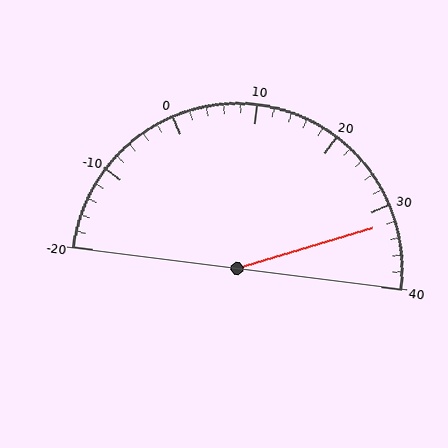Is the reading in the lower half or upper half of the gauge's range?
The reading is in the upper half of the range (-20 to 40).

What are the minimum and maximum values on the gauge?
The gauge ranges from -20 to 40.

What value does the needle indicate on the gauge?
The needle indicates approximately 32.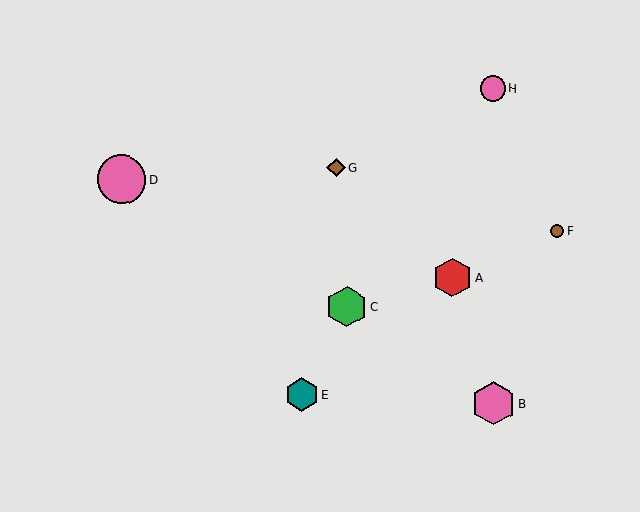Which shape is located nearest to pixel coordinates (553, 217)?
The brown circle (labeled F) at (557, 231) is nearest to that location.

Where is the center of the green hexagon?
The center of the green hexagon is at (347, 307).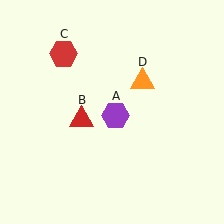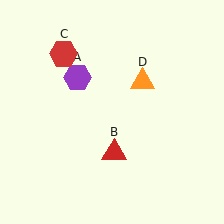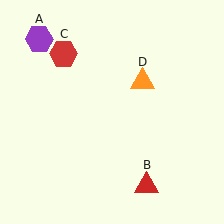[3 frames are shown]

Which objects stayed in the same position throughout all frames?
Red hexagon (object C) and orange triangle (object D) remained stationary.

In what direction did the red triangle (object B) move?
The red triangle (object B) moved down and to the right.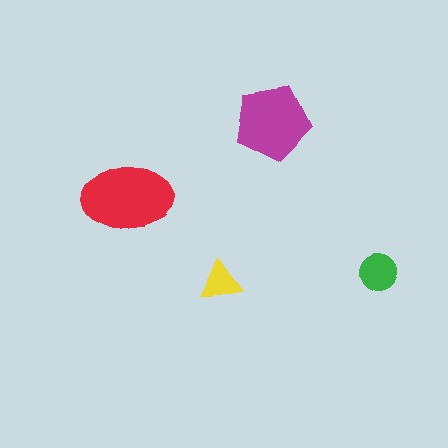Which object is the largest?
The red ellipse.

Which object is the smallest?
The yellow triangle.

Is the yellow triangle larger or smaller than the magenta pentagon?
Smaller.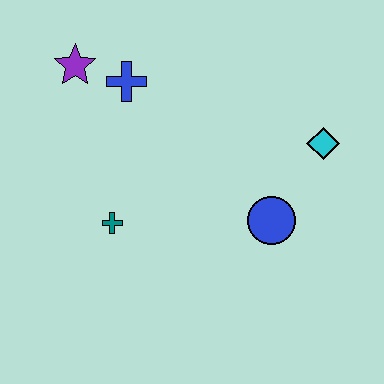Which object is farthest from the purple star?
The cyan diamond is farthest from the purple star.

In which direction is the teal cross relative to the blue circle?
The teal cross is to the left of the blue circle.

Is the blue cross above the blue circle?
Yes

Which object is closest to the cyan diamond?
The blue circle is closest to the cyan diamond.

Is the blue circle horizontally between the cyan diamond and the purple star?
Yes